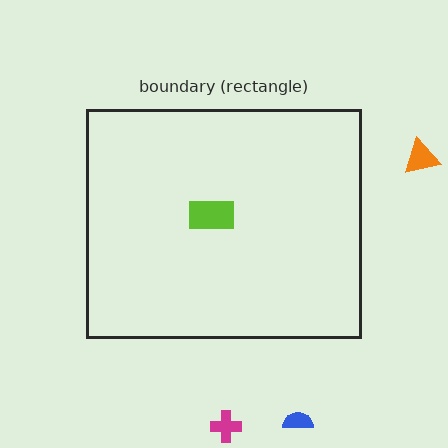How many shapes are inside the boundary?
1 inside, 3 outside.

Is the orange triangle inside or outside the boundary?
Outside.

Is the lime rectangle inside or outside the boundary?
Inside.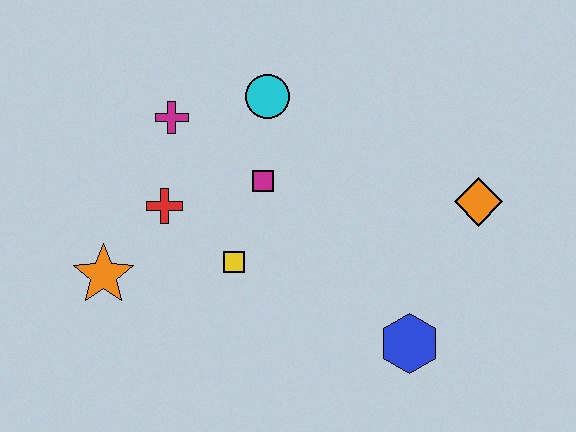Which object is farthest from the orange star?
The orange diamond is farthest from the orange star.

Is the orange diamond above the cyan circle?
No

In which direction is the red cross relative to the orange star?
The red cross is above the orange star.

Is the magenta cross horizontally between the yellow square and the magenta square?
No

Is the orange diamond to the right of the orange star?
Yes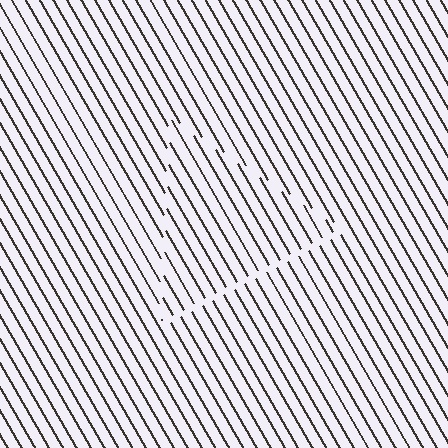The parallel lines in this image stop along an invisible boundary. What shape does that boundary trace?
An illusory triangle. The interior of the shape contains the same grating, shifted by half a period — the contour is defined by the phase discontinuity where line-ends from the inner and outer gratings abut.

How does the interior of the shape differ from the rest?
The interior of the shape contains the same grating, shifted by half a period — the contour is defined by the phase discontinuity where line-ends from the inner and outer gratings abut.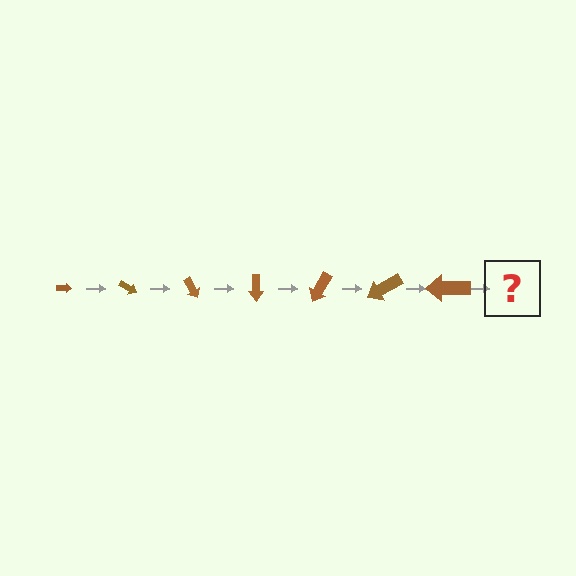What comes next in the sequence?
The next element should be an arrow, larger than the previous one and rotated 210 degrees from the start.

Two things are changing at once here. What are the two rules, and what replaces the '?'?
The two rules are that the arrow grows larger each step and it rotates 30 degrees each step. The '?' should be an arrow, larger than the previous one and rotated 210 degrees from the start.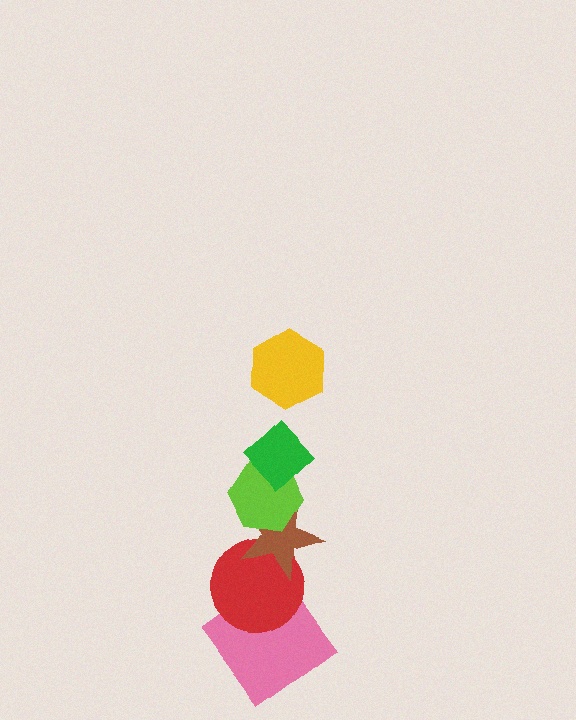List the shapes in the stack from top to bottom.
From top to bottom: the yellow hexagon, the green diamond, the lime hexagon, the brown star, the red circle, the pink diamond.